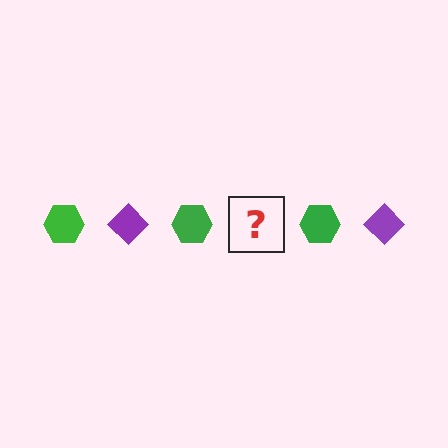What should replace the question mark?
The question mark should be replaced with a purple diamond.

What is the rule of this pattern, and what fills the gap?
The rule is that the pattern alternates between green hexagon and purple diamond. The gap should be filled with a purple diamond.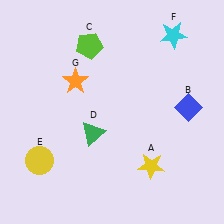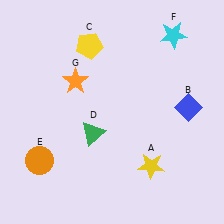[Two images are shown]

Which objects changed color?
C changed from lime to yellow. E changed from yellow to orange.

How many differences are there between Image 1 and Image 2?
There are 2 differences between the two images.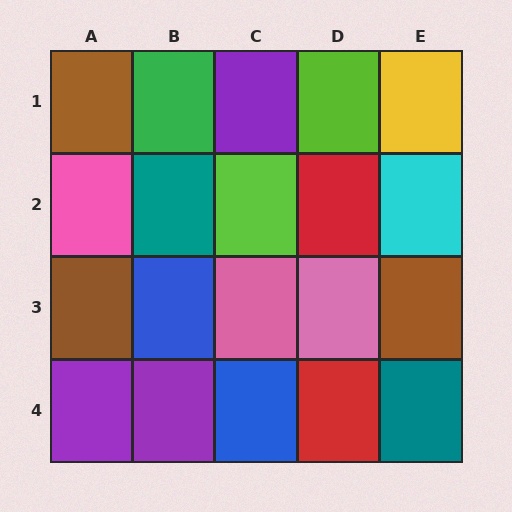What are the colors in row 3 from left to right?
Brown, blue, pink, pink, brown.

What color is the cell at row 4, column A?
Purple.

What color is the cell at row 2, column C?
Lime.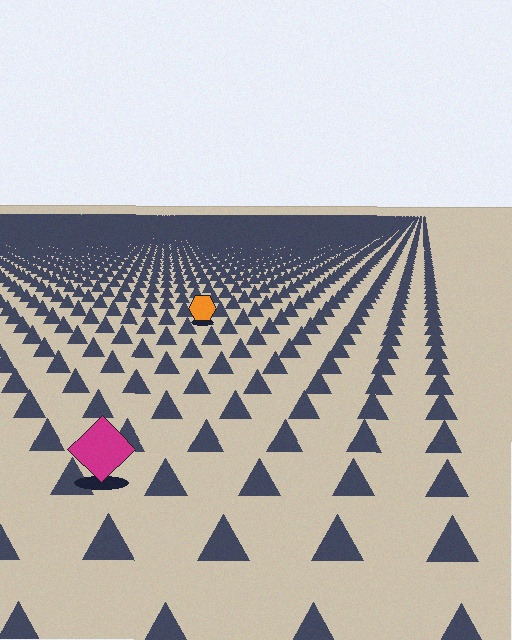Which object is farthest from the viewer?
The orange hexagon is farthest from the viewer. It appears smaller and the ground texture around it is denser.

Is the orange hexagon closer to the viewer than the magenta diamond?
No. The magenta diamond is closer — you can tell from the texture gradient: the ground texture is coarser near it.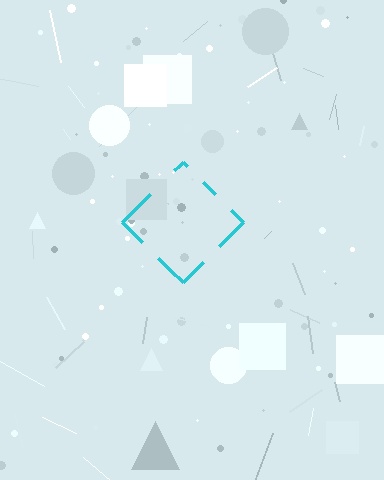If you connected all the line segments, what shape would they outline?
They would outline a diamond.